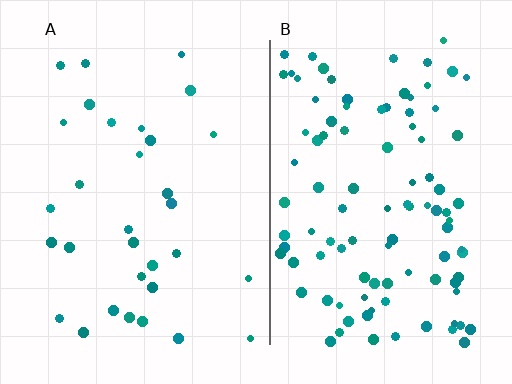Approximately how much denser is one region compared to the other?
Approximately 3.3× — region B over region A.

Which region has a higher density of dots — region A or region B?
B (the right).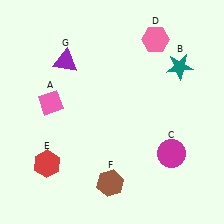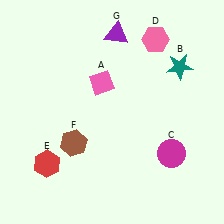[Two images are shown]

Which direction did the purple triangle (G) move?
The purple triangle (G) moved right.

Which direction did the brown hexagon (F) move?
The brown hexagon (F) moved up.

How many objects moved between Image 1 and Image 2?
3 objects moved between the two images.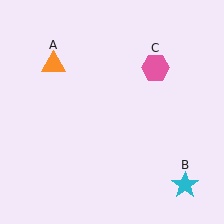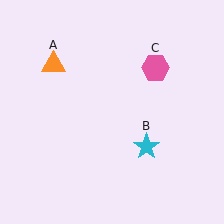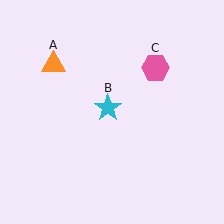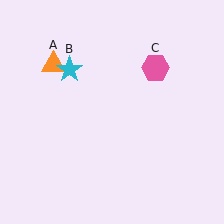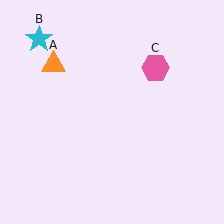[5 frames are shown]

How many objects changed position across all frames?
1 object changed position: cyan star (object B).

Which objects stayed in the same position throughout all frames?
Orange triangle (object A) and pink hexagon (object C) remained stationary.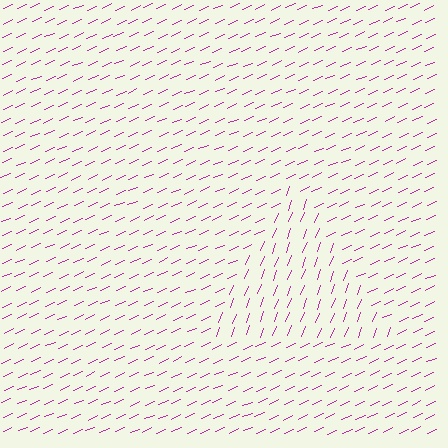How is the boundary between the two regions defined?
The boundary is defined purely by a change in line orientation (approximately 45 degrees difference). All lines are the same color and thickness.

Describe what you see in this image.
The image is filled with small magenta line segments. A triangle region in the image has lines oriented differently from the surrounding lines, creating a visible texture boundary.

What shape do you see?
I see a triangle.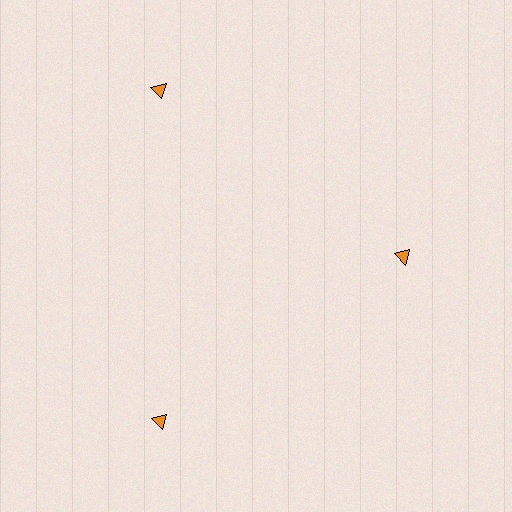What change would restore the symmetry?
The symmetry would be restored by moving it outward, back onto the ring so that all 3 triangles sit at equal angles and equal distance from the center.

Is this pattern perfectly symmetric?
No. The 3 orange triangles are arranged in a ring, but one element near the 3 o'clock position is pulled inward toward the center, breaking the 3-fold rotational symmetry.